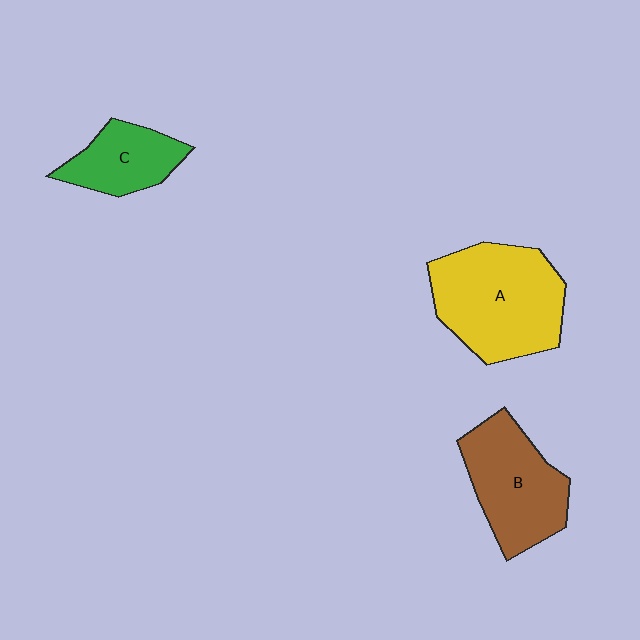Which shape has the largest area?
Shape A (yellow).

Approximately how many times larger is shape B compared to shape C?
Approximately 1.5 times.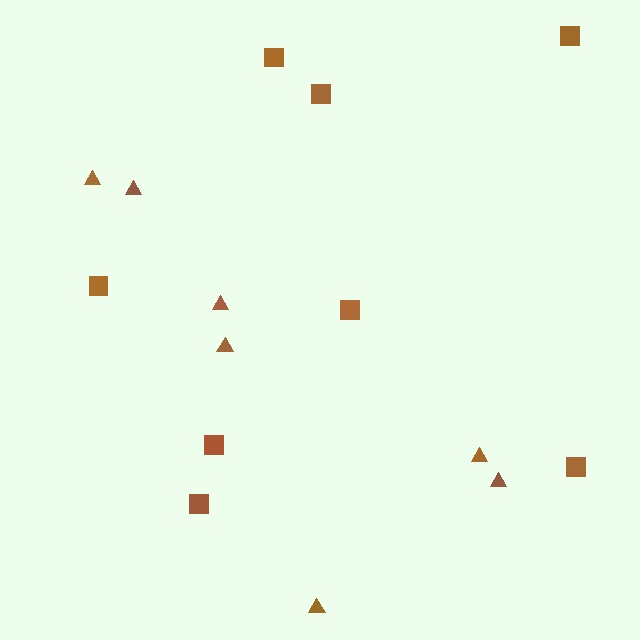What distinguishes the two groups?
There are 2 groups: one group of triangles (7) and one group of squares (8).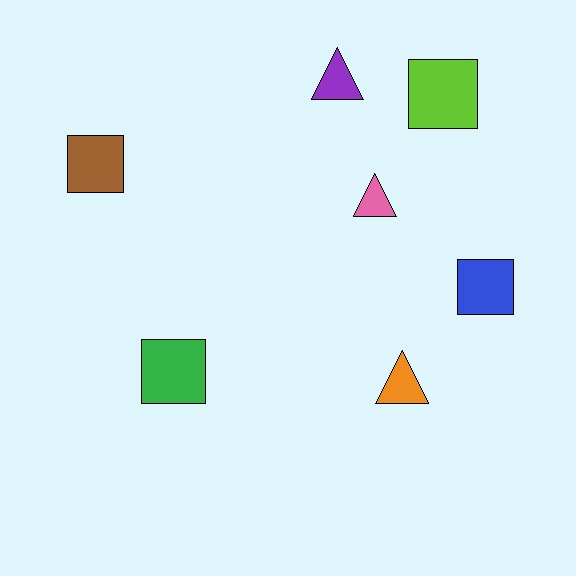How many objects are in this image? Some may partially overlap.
There are 7 objects.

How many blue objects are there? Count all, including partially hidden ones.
There is 1 blue object.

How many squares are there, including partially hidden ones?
There are 4 squares.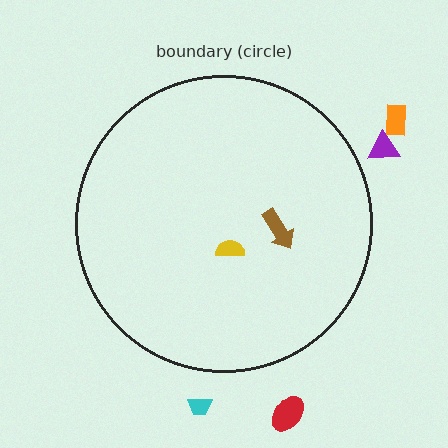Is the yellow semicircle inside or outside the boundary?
Inside.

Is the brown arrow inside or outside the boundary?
Inside.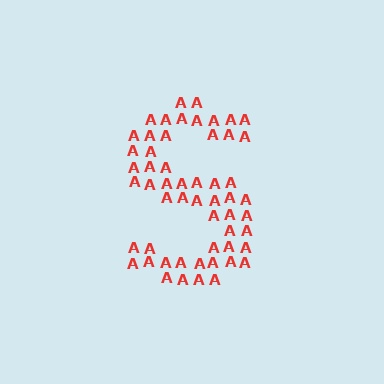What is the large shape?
The large shape is the letter S.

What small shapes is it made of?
It is made of small letter A's.